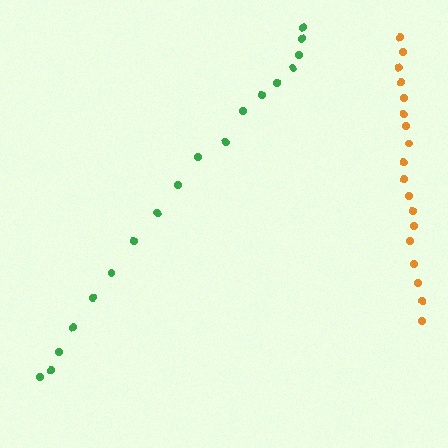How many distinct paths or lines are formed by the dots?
There are 2 distinct paths.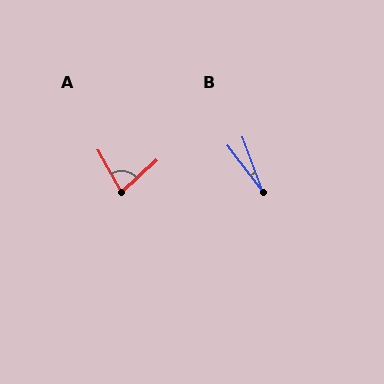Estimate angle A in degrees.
Approximately 76 degrees.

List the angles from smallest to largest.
B (17°), A (76°).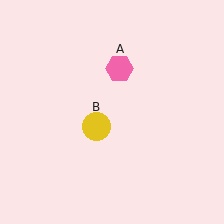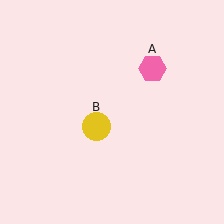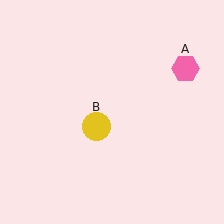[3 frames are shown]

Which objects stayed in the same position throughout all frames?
Yellow circle (object B) remained stationary.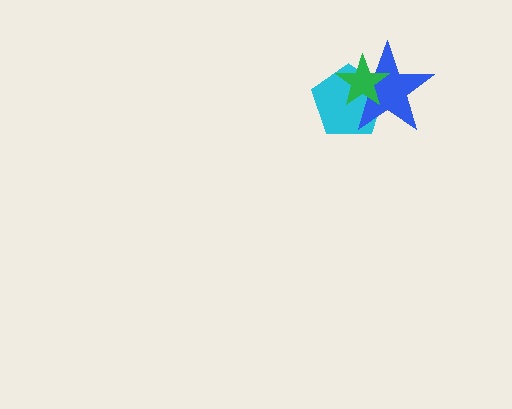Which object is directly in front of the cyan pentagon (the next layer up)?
The blue star is directly in front of the cyan pentagon.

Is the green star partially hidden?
No, no other shape covers it.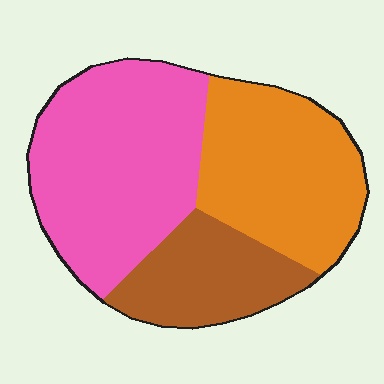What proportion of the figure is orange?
Orange takes up about one third (1/3) of the figure.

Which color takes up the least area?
Brown, at roughly 20%.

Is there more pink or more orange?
Pink.